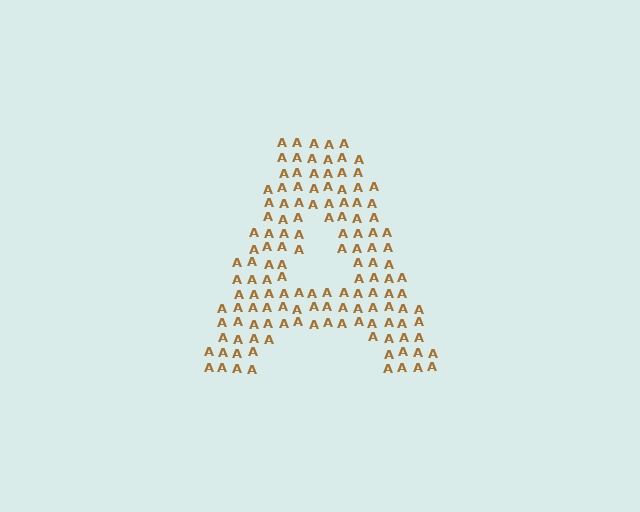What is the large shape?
The large shape is the letter A.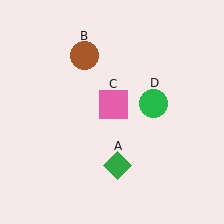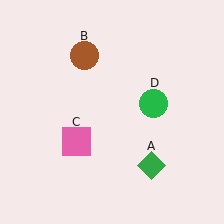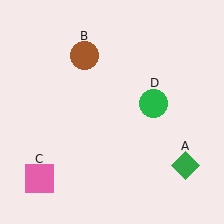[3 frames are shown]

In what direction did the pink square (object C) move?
The pink square (object C) moved down and to the left.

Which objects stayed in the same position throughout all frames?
Brown circle (object B) and green circle (object D) remained stationary.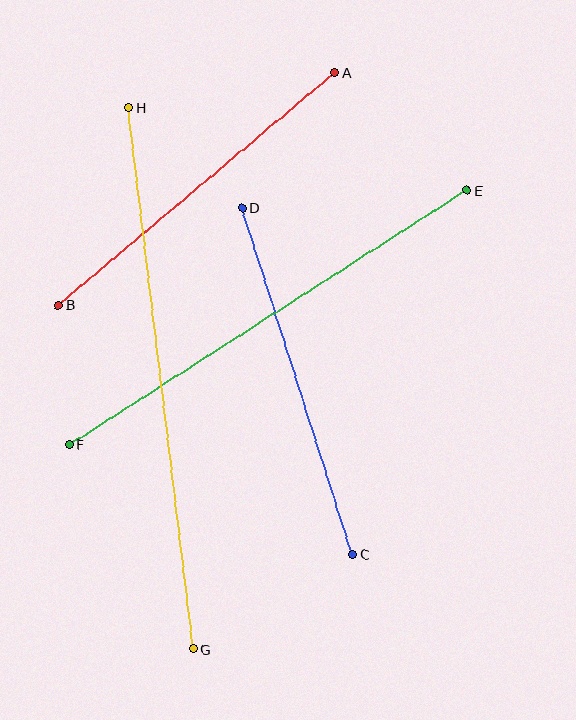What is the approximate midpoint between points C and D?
The midpoint is at approximately (297, 381) pixels.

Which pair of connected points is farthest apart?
Points G and H are farthest apart.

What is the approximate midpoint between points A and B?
The midpoint is at approximately (196, 189) pixels.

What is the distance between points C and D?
The distance is approximately 364 pixels.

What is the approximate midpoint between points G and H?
The midpoint is at approximately (161, 378) pixels.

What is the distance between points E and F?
The distance is approximately 472 pixels.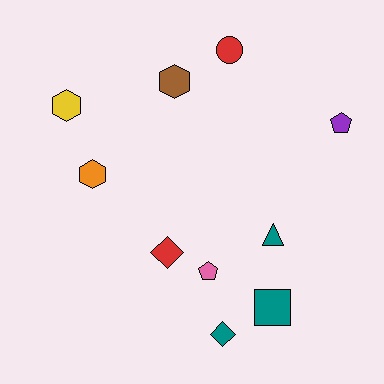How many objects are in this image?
There are 10 objects.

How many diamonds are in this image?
There are 2 diamonds.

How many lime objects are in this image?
There are no lime objects.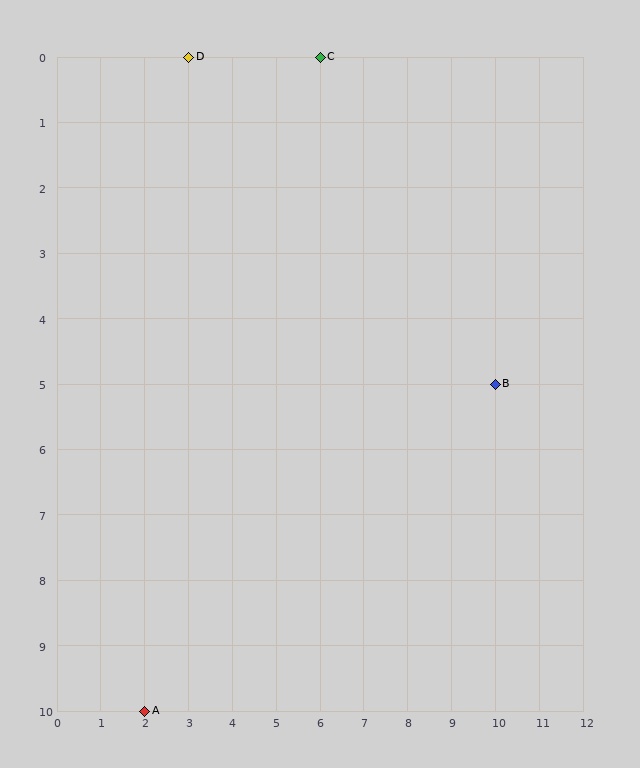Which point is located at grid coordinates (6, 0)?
Point C is at (6, 0).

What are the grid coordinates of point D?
Point D is at grid coordinates (3, 0).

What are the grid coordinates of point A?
Point A is at grid coordinates (2, 10).